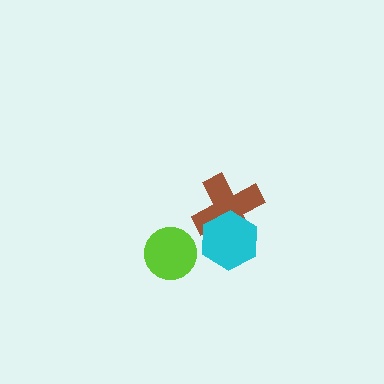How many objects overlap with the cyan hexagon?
1 object overlaps with the cyan hexagon.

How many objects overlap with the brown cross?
1 object overlaps with the brown cross.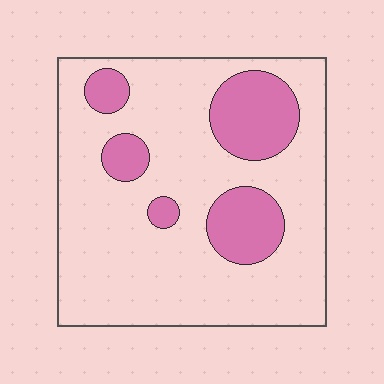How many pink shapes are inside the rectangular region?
5.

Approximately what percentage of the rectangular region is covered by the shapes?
Approximately 20%.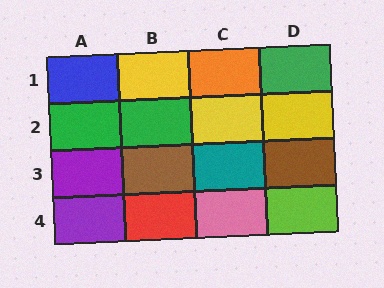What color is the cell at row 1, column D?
Green.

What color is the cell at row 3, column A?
Purple.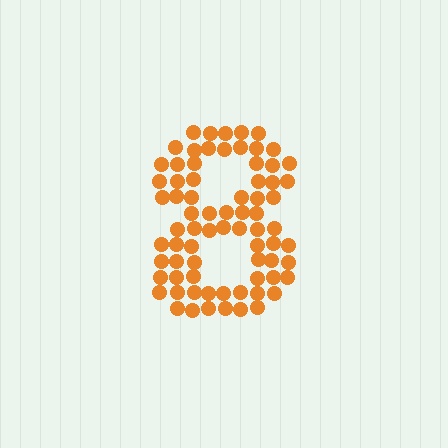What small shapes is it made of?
It is made of small circles.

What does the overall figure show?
The overall figure shows the digit 8.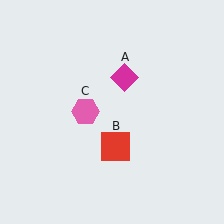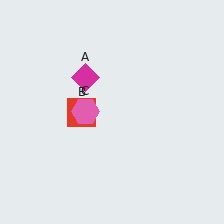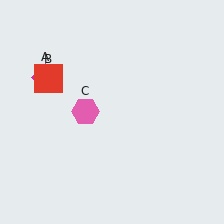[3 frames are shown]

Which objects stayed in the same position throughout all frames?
Pink hexagon (object C) remained stationary.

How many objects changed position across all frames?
2 objects changed position: magenta diamond (object A), red square (object B).